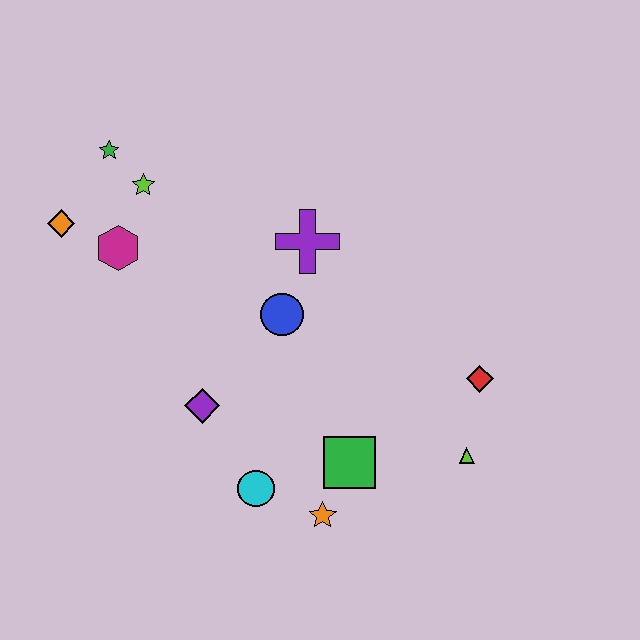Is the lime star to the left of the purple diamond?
Yes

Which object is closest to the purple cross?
The blue circle is closest to the purple cross.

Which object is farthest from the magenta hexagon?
The lime triangle is farthest from the magenta hexagon.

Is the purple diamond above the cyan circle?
Yes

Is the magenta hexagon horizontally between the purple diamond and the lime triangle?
No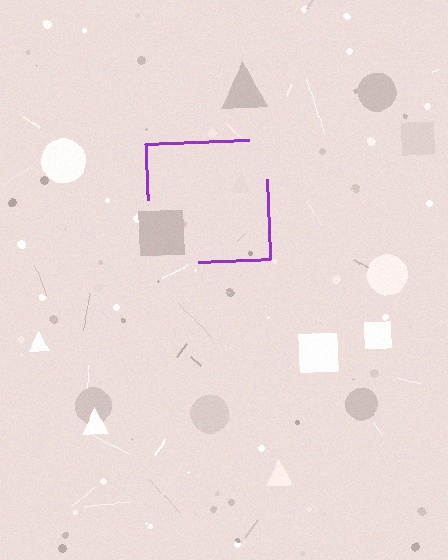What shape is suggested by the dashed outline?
The dashed outline suggests a square.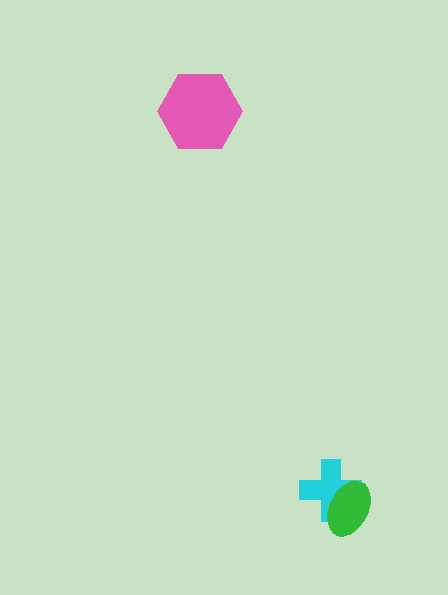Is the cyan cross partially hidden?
Yes, it is partially covered by another shape.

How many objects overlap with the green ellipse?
1 object overlaps with the green ellipse.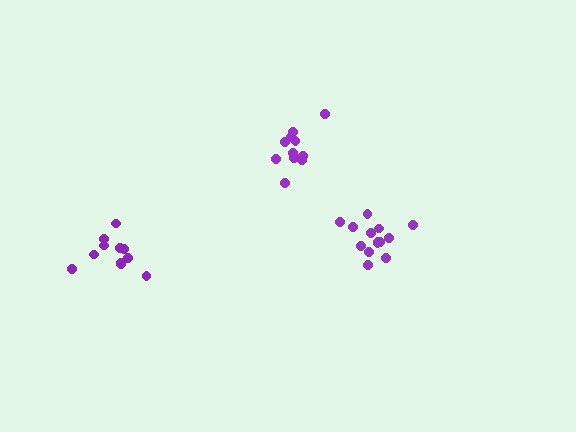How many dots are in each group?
Group 1: 11 dots, Group 2: 11 dots, Group 3: 14 dots (36 total).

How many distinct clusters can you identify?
There are 3 distinct clusters.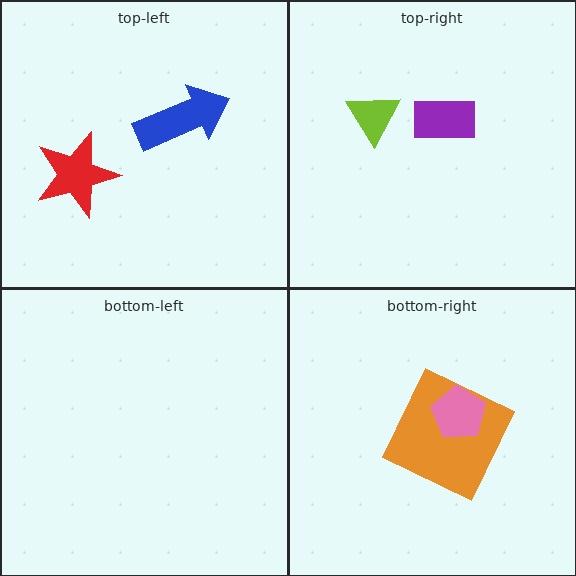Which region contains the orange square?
The bottom-right region.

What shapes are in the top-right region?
The lime triangle, the purple rectangle.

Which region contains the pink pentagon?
The bottom-right region.